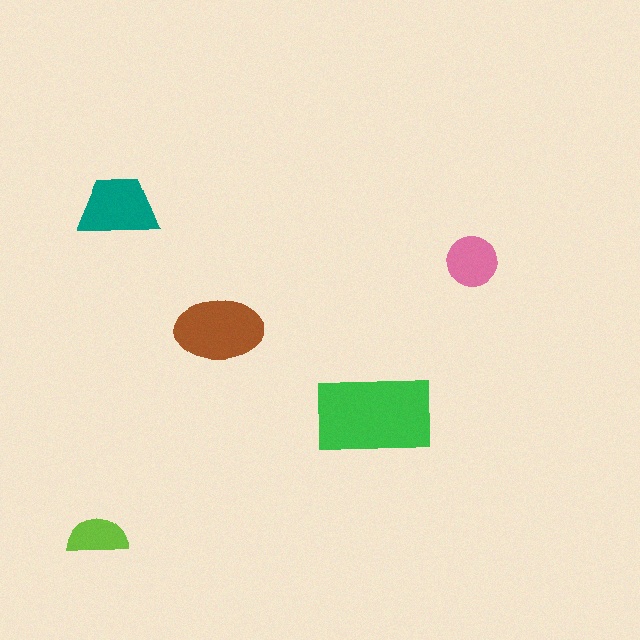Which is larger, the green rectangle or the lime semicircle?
The green rectangle.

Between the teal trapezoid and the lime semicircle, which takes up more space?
The teal trapezoid.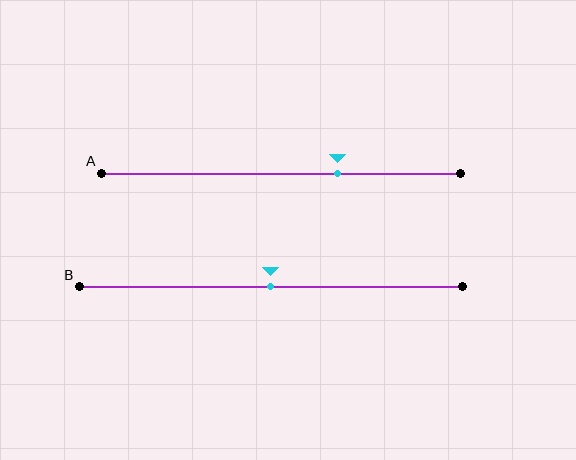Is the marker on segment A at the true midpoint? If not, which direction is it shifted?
No, the marker on segment A is shifted to the right by about 16% of the segment length.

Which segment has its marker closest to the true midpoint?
Segment B has its marker closest to the true midpoint.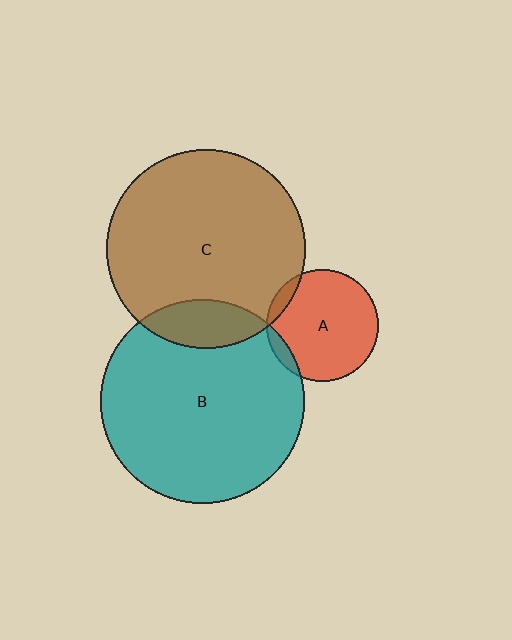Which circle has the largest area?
Circle B (teal).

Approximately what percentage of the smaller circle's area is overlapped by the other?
Approximately 5%.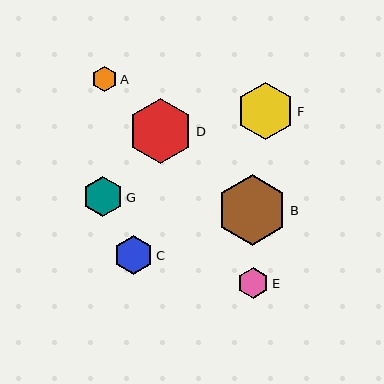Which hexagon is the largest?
Hexagon B is the largest with a size of approximately 70 pixels.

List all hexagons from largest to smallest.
From largest to smallest: B, D, F, G, C, E, A.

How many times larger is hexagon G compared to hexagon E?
Hexagon G is approximately 1.3 times the size of hexagon E.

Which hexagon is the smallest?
Hexagon A is the smallest with a size of approximately 25 pixels.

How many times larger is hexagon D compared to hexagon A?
Hexagon D is approximately 2.6 times the size of hexagon A.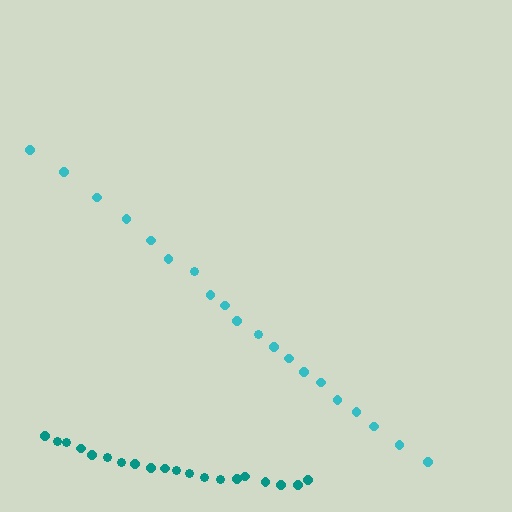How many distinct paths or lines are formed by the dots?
There are 2 distinct paths.